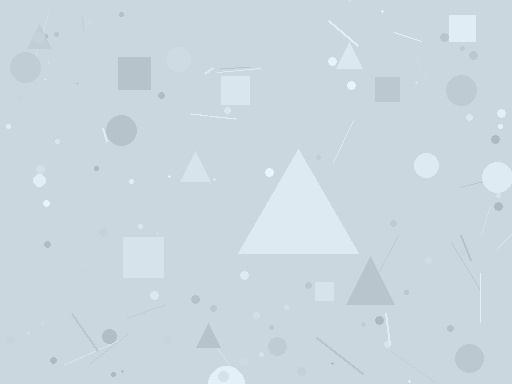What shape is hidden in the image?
A triangle is hidden in the image.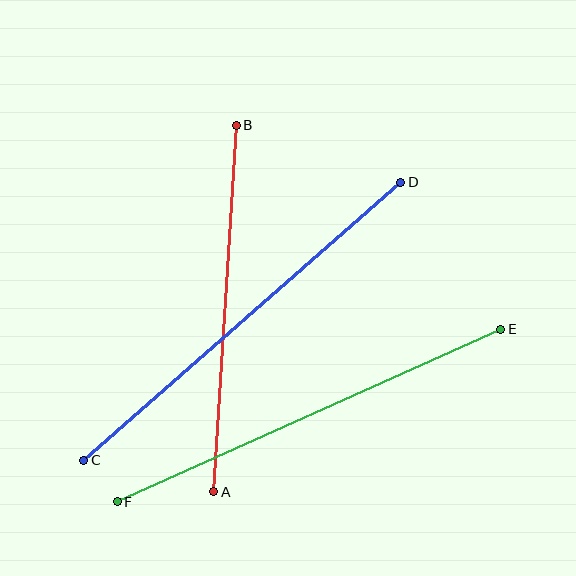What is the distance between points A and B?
The distance is approximately 367 pixels.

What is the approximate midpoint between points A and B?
The midpoint is at approximately (225, 309) pixels.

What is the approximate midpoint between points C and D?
The midpoint is at approximately (242, 321) pixels.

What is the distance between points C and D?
The distance is approximately 422 pixels.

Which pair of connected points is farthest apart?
Points C and D are farthest apart.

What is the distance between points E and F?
The distance is approximately 421 pixels.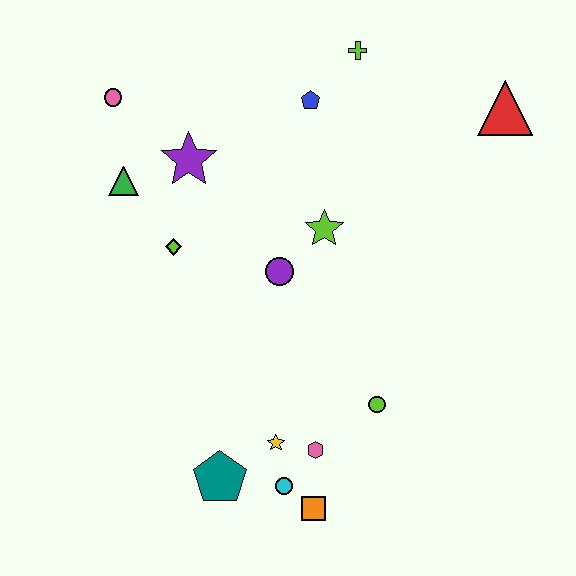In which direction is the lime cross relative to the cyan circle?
The lime cross is above the cyan circle.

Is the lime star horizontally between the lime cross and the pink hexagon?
Yes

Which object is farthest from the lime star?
The orange square is farthest from the lime star.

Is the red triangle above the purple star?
Yes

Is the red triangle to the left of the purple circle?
No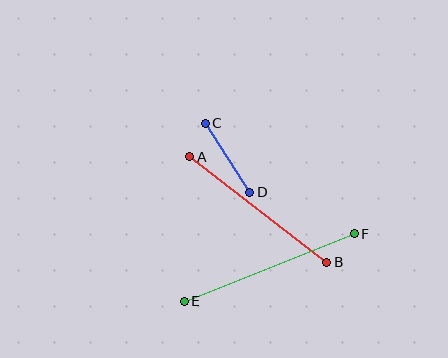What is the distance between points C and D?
The distance is approximately 82 pixels.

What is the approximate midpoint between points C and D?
The midpoint is at approximately (227, 158) pixels.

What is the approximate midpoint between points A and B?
The midpoint is at approximately (258, 209) pixels.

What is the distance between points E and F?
The distance is approximately 183 pixels.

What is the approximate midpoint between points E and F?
The midpoint is at approximately (269, 267) pixels.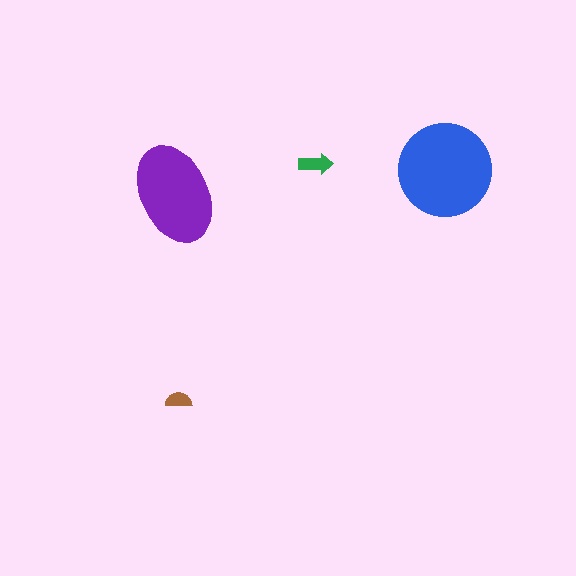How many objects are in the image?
There are 4 objects in the image.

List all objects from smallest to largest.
The brown semicircle, the green arrow, the purple ellipse, the blue circle.